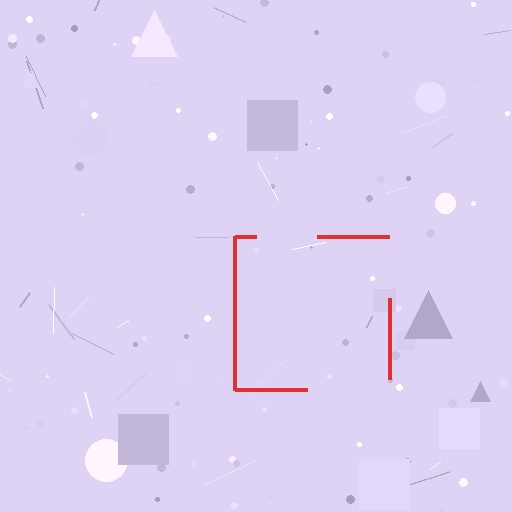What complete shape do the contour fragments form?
The contour fragments form a square.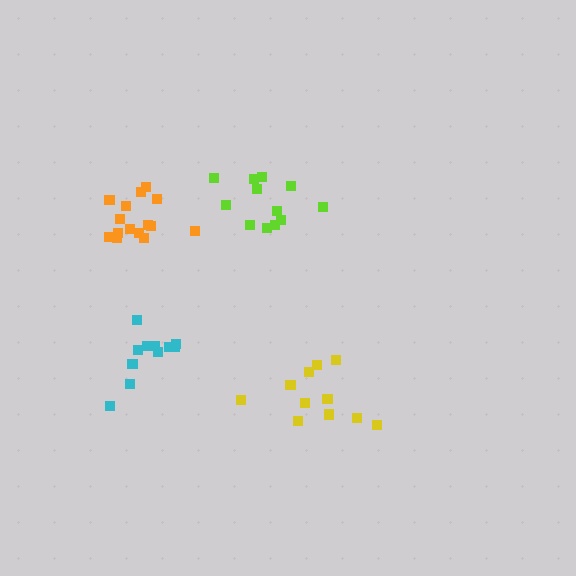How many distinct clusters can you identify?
There are 4 distinct clusters.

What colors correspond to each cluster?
The clusters are colored: cyan, yellow, lime, orange.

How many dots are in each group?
Group 1: 11 dots, Group 2: 11 dots, Group 3: 12 dots, Group 4: 15 dots (49 total).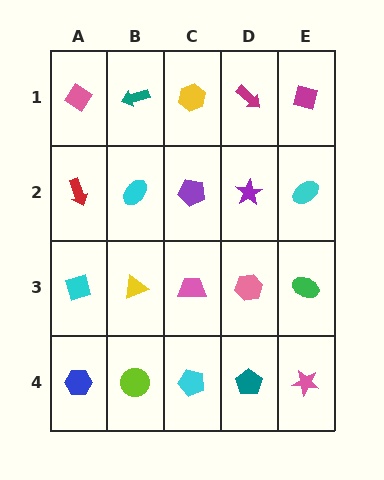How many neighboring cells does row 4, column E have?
2.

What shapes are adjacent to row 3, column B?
A cyan ellipse (row 2, column B), a lime circle (row 4, column B), a cyan diamond (row 3, column A), a pink trapezoid (row 3, column C).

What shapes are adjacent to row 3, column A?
A red arrow (row 2, column A), a blue hexagon (row 4, column A), a yellow triangle (row 3, column B).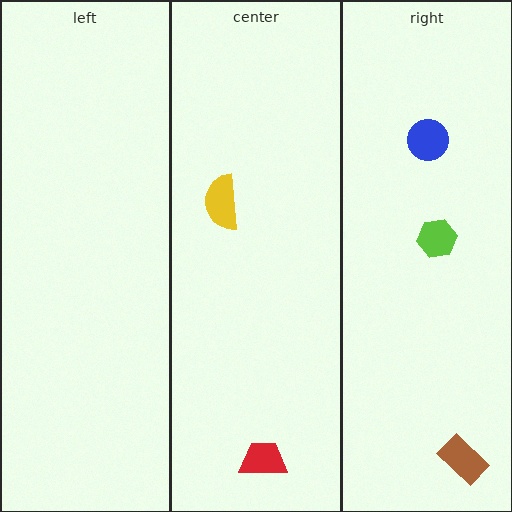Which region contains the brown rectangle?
The right region.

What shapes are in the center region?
The red trapezoid, the yellow semicircle.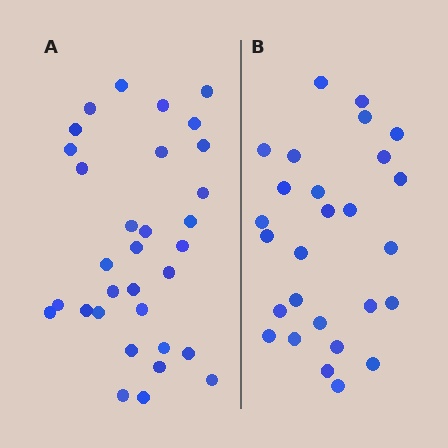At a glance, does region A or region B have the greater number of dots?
Region A (the left region) has more dots.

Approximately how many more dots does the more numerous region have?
Region A has about 5 more dots than region B.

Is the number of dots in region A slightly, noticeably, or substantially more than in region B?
Region A has only slightly more — the two regions are fairly close. The ratio is roughly 1.2 to 1.